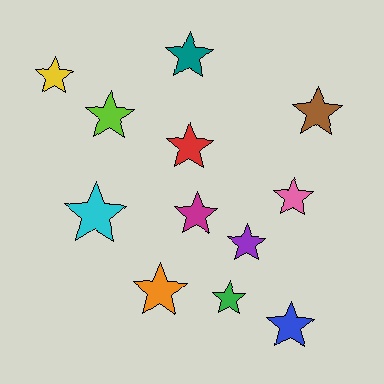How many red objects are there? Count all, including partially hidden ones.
There is 1 red object.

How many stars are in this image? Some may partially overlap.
There are 12 stars.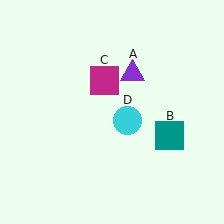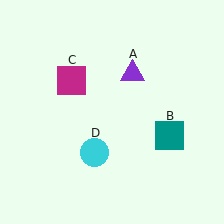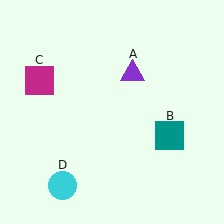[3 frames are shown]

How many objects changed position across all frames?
2 objects changed position: magenta square (object C), cyan circle (object D).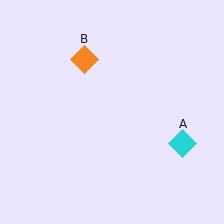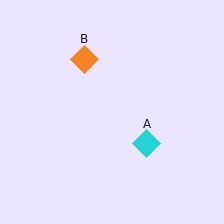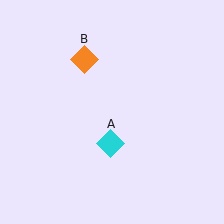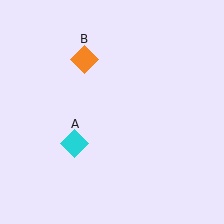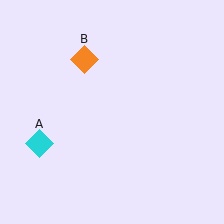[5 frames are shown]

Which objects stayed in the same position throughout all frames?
Orange diamond (object B) remained stationary.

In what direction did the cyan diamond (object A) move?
The cyan diamond (object A) moved left.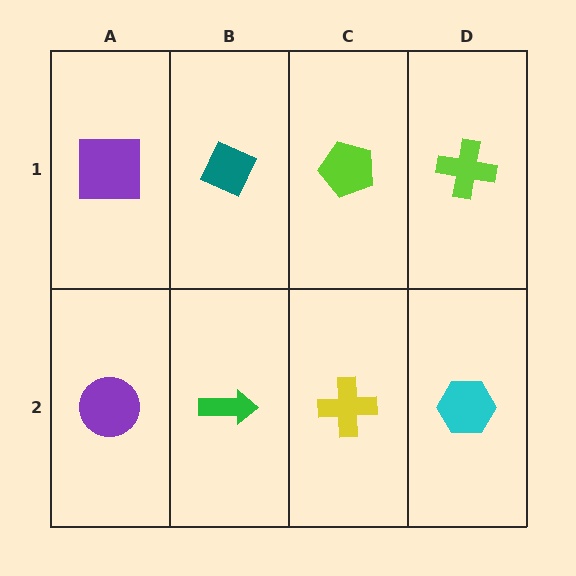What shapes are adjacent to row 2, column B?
A teal diamond (row 1, column B), a purple circle (row 2, column A), a yellow cross (row 2, column C).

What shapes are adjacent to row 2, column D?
A lime cross (row 1, column D), a yellow cross (row 2, column C).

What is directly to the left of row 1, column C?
A teal diamond.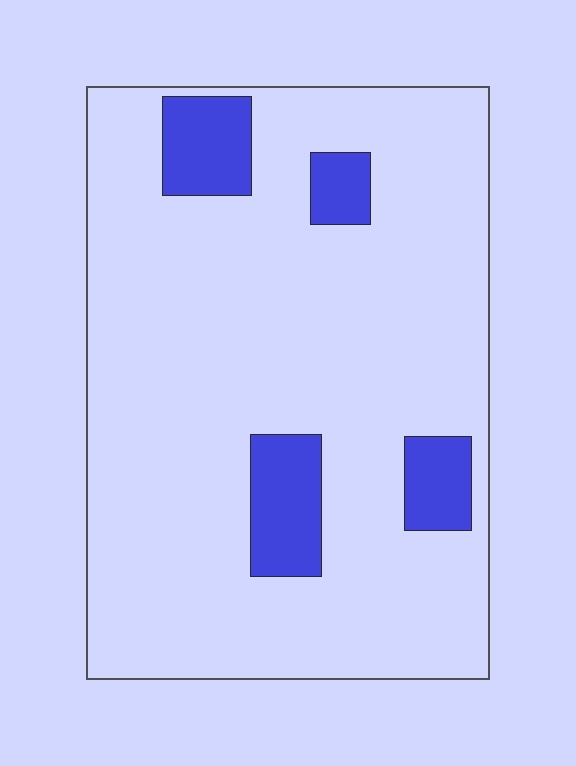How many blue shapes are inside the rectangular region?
4.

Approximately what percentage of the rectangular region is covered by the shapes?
Approximately 15%.